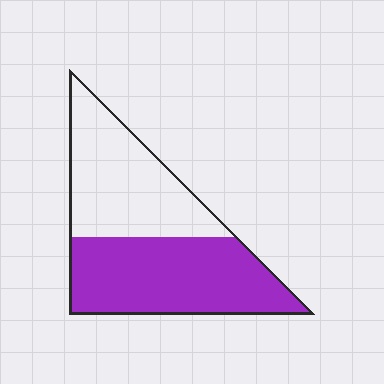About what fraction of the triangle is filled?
About one half (1/2).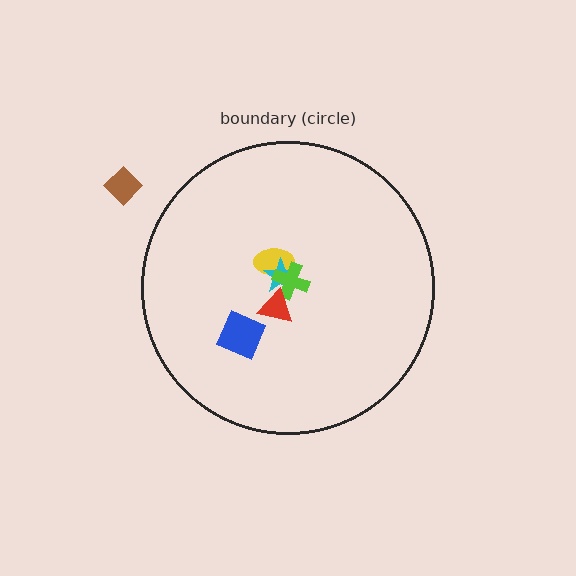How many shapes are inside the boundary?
5 inside, 1 outside.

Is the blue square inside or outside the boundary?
Inside.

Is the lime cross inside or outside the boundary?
Inside.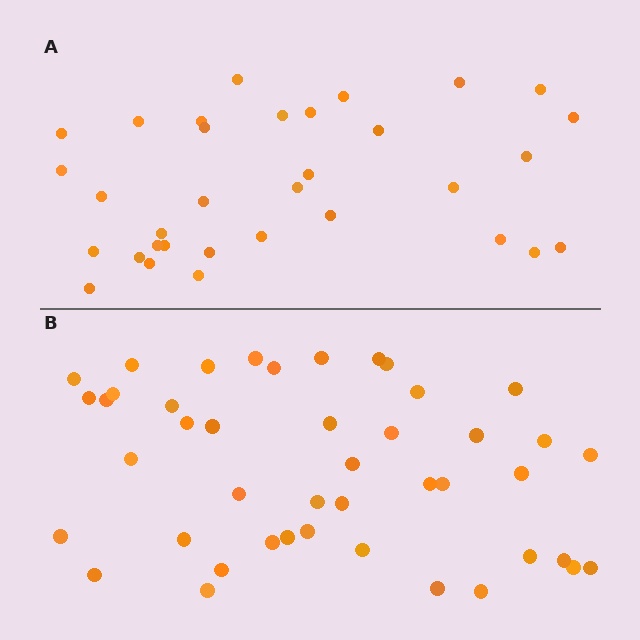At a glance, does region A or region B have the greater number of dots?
Region B (the bottom region) has more dots.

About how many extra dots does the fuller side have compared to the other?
Region B has roughly 12 or so more dots than region A.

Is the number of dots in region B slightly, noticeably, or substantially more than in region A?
Region B has noticeably more, but not dramatically so. The ratio is roughly 1.3 to 1.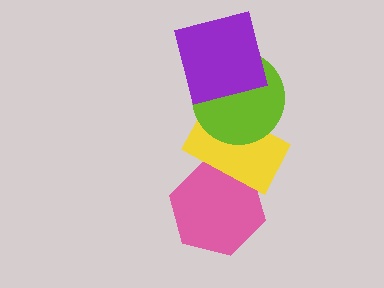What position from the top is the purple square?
The purple square is 1st from the top.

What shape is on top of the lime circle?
The purple square is on top of the lime circle.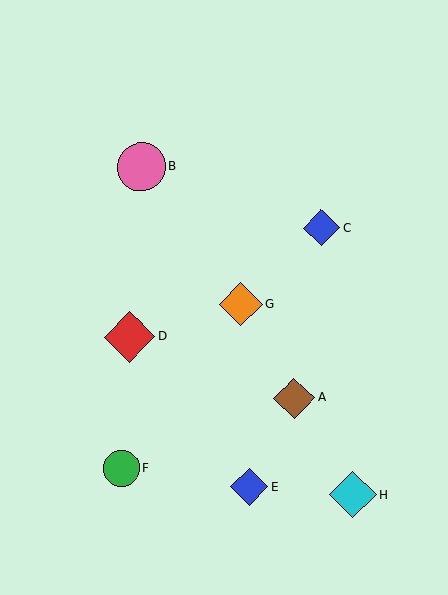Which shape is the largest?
The red diamond (labeled D) is the largest.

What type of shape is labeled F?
Shape F is a green circle.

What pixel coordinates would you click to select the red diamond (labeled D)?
Click at (130, 337) to select the red diamond D.